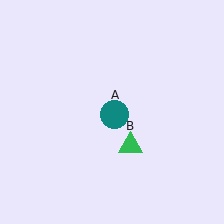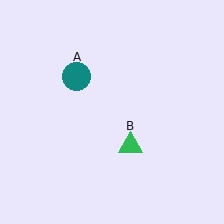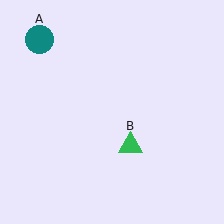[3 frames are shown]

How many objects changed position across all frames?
1 object changed position: teal circle (object A).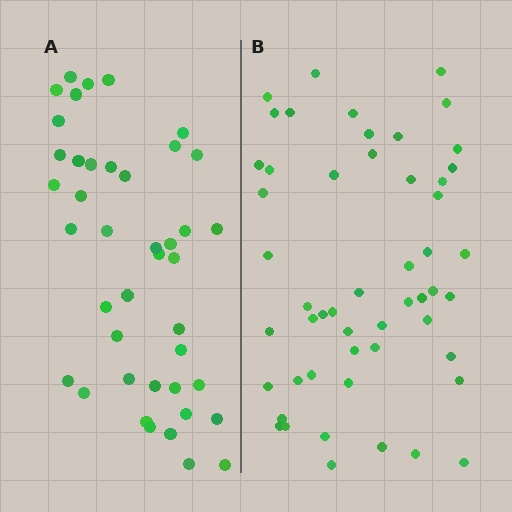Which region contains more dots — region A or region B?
Region B (the right region) has more dots.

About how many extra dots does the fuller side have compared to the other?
Region B has roughly 10 or so more dots than region A.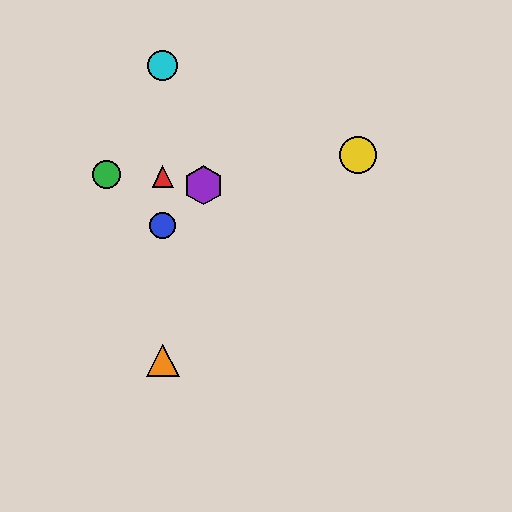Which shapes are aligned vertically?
The red triangle, the blue circle, the orange triangle, the cyan circle are aligned vertically.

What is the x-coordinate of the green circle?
The green circle is at x≈107.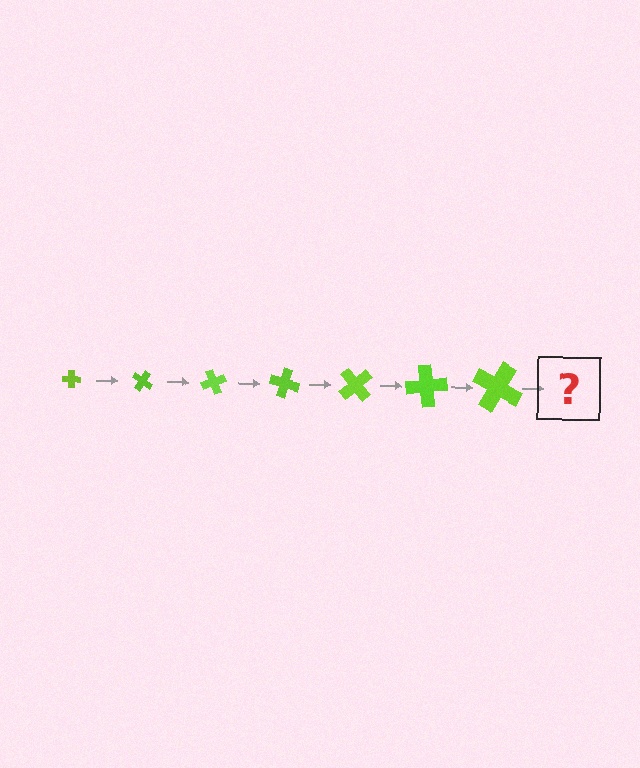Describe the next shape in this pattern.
It should be a cross, larger than the previous one and rotated 245 degrees from the start.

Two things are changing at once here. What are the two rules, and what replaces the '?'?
The two rules are that the cross grows larger each step and it rotates 35 degrees each step. The '?' should be a cross, larger than the previous one and rotated 245 degrees from the start.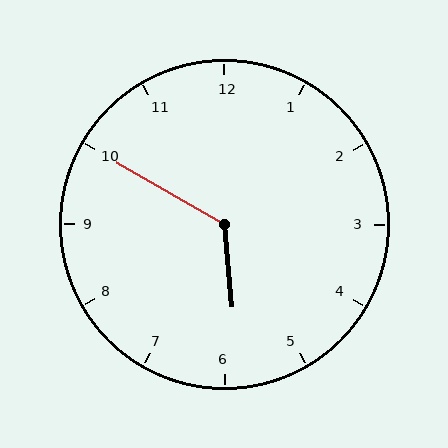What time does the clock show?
5:50.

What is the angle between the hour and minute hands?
Approximately 125 degrees.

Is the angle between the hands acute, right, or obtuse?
It is obtuse.